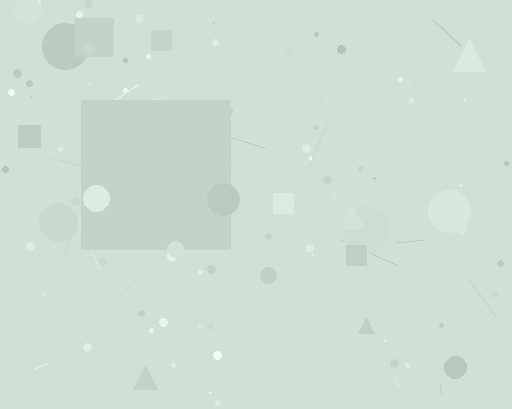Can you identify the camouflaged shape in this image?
The camouflaged shape is a square.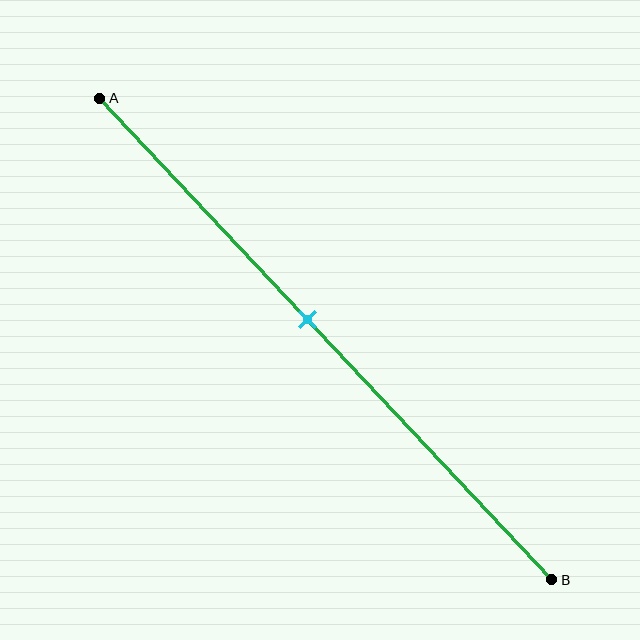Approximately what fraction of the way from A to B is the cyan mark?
The cyan mark is approximately 45% of the way from A to B.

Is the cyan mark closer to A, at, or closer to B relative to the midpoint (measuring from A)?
The cyan mark is closer to point A than the midpoint of segment AB.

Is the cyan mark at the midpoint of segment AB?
No, the mark is at about 45% from A, not at the 50% midpoint.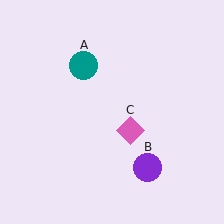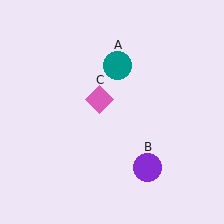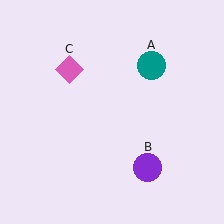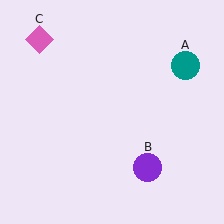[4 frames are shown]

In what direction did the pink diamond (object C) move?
The pink diamond (object C) moved up and to the left.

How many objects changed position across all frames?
2 objects changed position: teal circle (object A), pink diamond (object C).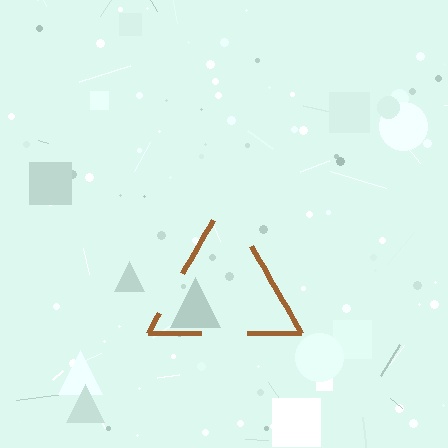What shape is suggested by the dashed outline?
The dashed outline suggests a triangle.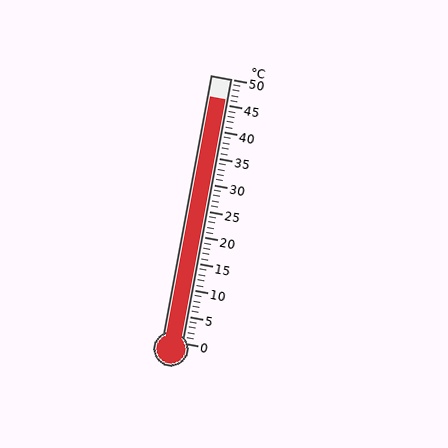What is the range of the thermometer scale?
The thermometer scale ranges from 0°C to 50°C.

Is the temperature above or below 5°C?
The temperature is above 5°C.